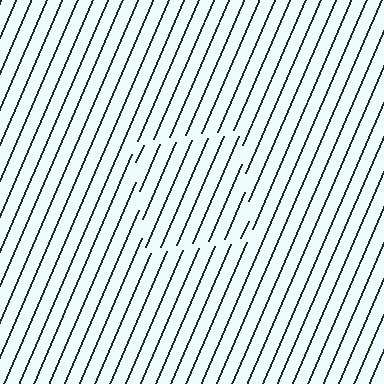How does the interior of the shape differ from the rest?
The interior of the shape contains the same grating, shifted by half a period — the contour is defined by the phase discontinuity where line-ends from the inner and outer gratings abut.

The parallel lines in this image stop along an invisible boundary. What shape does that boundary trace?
An illusory square. The interior of the shape contains the same grating, shifted by half a period — the contour is defined by the phase discontinuity where line-ends from the inner and outer gratings abut.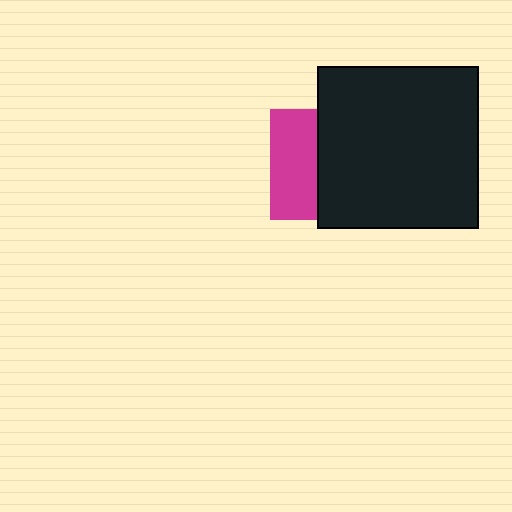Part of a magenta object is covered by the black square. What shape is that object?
It is a square.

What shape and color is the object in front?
The object in front is a black square.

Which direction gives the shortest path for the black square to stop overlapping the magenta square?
Moving right gives the shortest separation.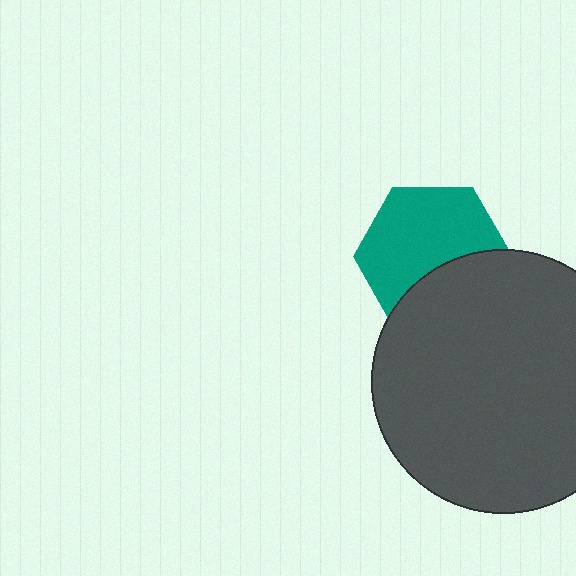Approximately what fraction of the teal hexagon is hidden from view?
Roughly 35% of the teal hexagon is hidden behind the dark gray circle.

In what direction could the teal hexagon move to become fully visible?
The teal hexagon could move up. That would shift it out from behind the dark gray circle entirely.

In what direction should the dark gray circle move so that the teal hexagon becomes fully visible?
The dark gray circle should move down. That is the shortest direction to clear the overlap and leave the teal hexagon fully visible.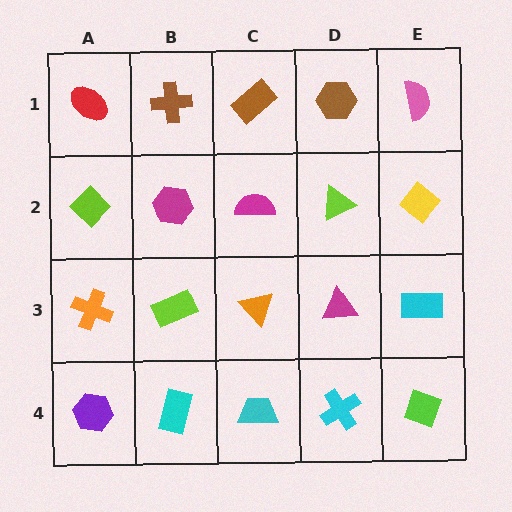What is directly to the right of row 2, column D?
A yellow diamond.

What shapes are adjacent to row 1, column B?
A magenta hexagon (row 2, column B), a red ellipse (row 1, column A), a brown rectangle (row 1, column C).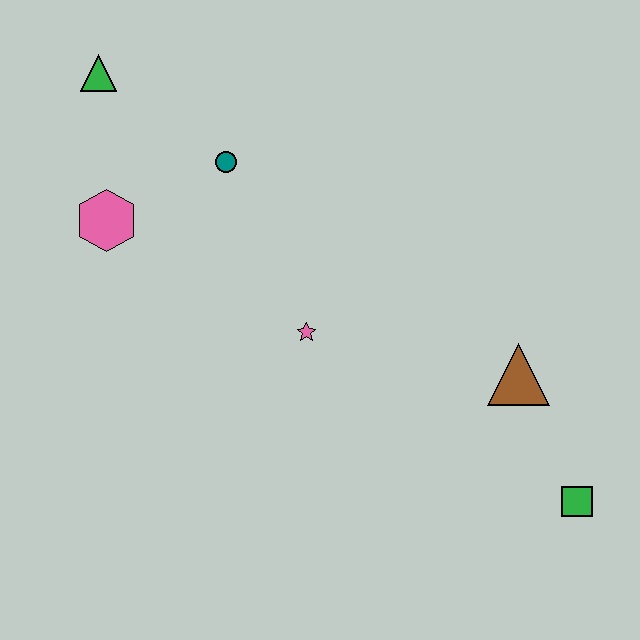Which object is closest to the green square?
The brown triangle is closest to the green square.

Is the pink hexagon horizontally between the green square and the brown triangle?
No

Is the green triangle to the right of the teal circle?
No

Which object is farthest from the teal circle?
The green square is farthest from the teal circle.